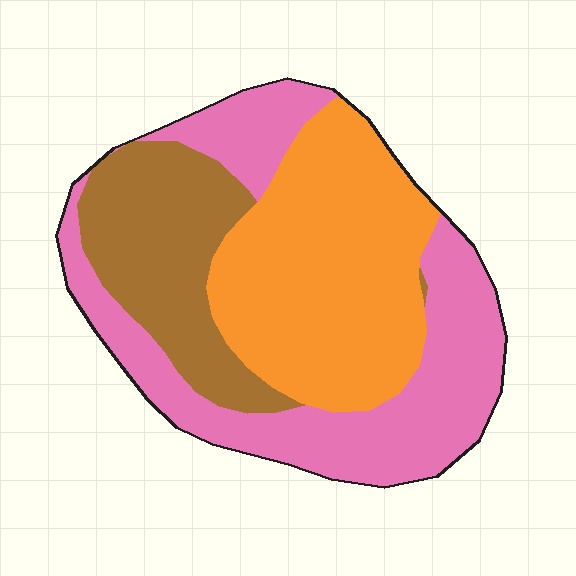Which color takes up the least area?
Brown, at roughly 25%.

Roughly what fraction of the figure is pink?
Pink covers 39% of the figure.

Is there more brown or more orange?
Orange.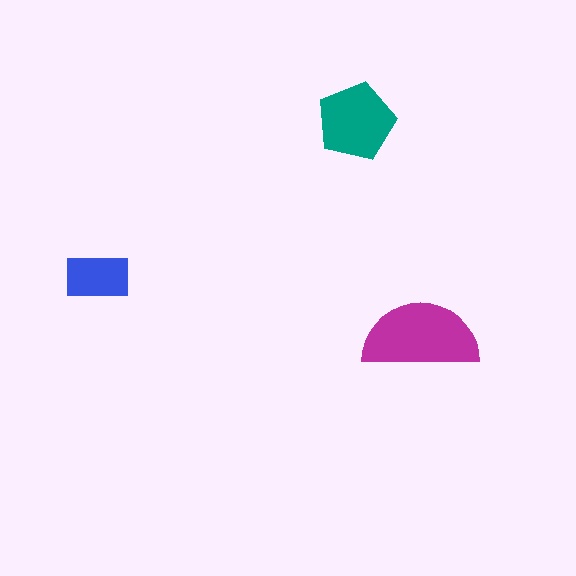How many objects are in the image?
There are 3 objects in the image.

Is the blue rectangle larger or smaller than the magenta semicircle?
Smaller.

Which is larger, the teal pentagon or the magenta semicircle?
The magenta semicircle.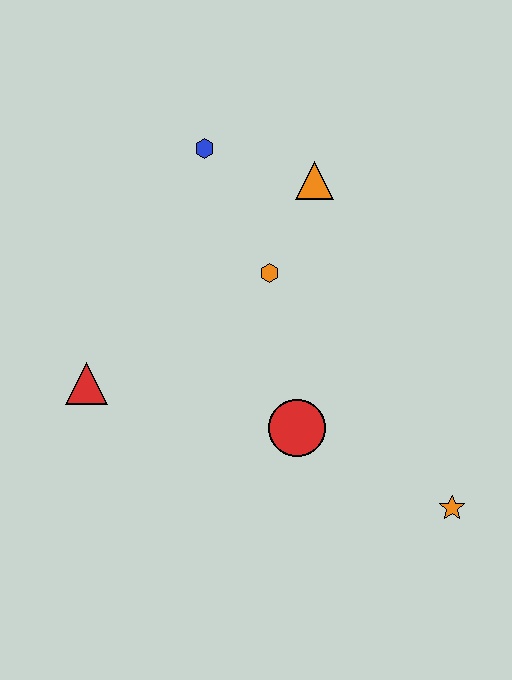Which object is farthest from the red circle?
The blue hexagon is farthest from the red circle.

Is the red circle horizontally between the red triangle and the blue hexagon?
No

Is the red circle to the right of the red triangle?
Yes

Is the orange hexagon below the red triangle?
No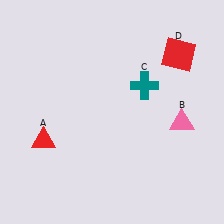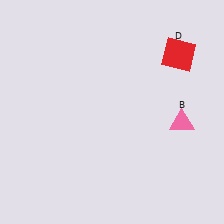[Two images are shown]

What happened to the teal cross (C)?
The teal cross (C) was removed in Image 2. It was in the top-right area of Image 1.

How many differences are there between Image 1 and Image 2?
There are 2 differences between the two images.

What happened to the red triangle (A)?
The red triangle (A) was removed in Image 2. It was in the bottom-left area of Image 1.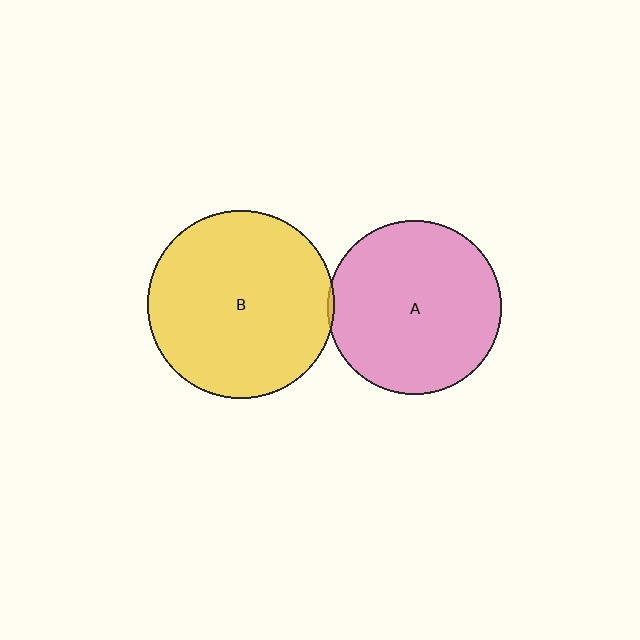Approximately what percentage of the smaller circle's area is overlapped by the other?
Approximately 5%.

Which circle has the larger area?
Circle B (yellow).